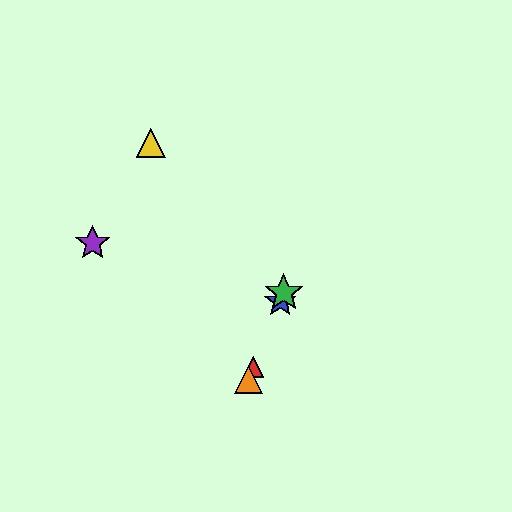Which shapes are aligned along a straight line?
The red triangle, the blue star, the green star, the orange triangle are aligned along a straight line.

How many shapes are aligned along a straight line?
4 shapes (the red triangle, the blue star, the green star, the orange triangle) are aligned along a straight line.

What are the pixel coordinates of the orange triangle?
The orange triangle is at (248, 380).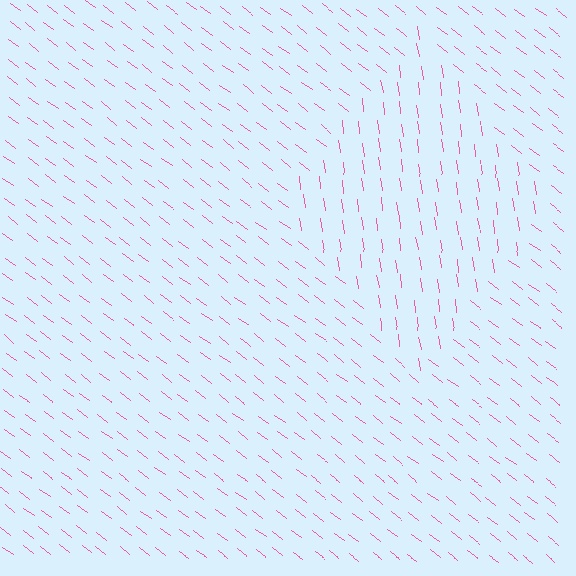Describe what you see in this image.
The image is filled with small pink line segments. A diamond region in the image has lines oriented differently from the surrounding lines, creating a visible texture boundary.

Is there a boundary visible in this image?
Yes, there is a texture boundary formed by a change in line orientation.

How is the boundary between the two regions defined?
The boundary is defined purely by a change in line orientation (approximately 45 degrees difference). All lines are the same color and thickness.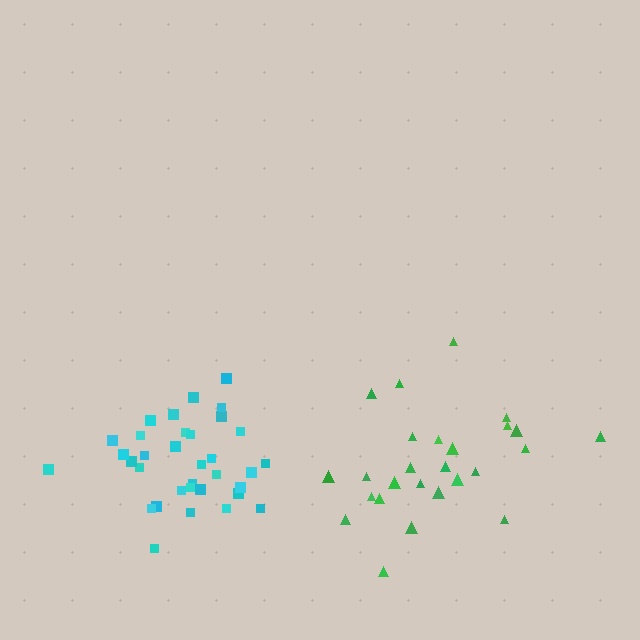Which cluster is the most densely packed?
Cyan.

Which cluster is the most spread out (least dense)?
Green.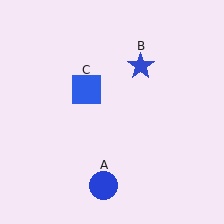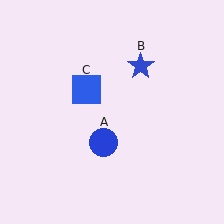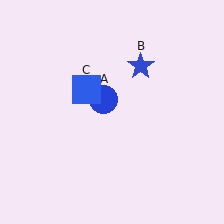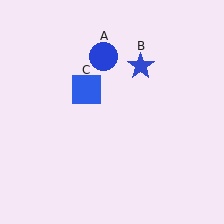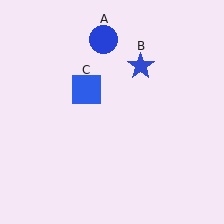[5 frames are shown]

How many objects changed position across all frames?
1 object changed position: blue circle (object A).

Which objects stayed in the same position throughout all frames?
Blue star (object B) and blue square (object C) remained stationary.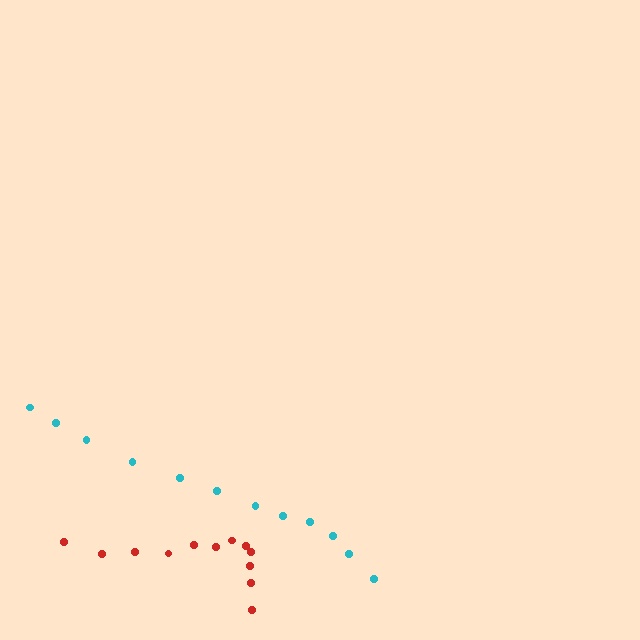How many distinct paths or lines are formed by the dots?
There are 2 distinct paths.